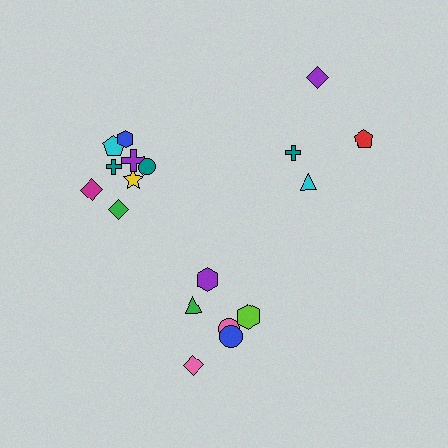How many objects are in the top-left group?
There are 8 objects.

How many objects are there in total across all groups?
There are 18 objects.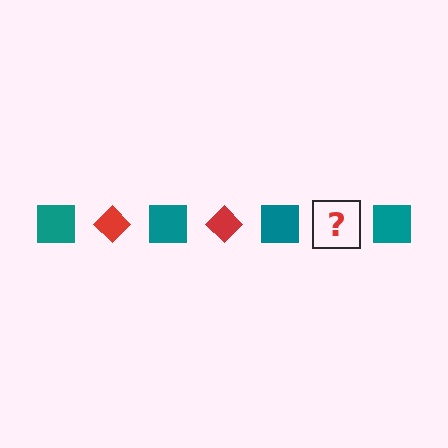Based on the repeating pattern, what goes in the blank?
The blank should be a red diamond.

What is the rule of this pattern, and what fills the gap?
The rule is that the pattern alternates between teal square and red diamond. The gap should be filled with a red diamond.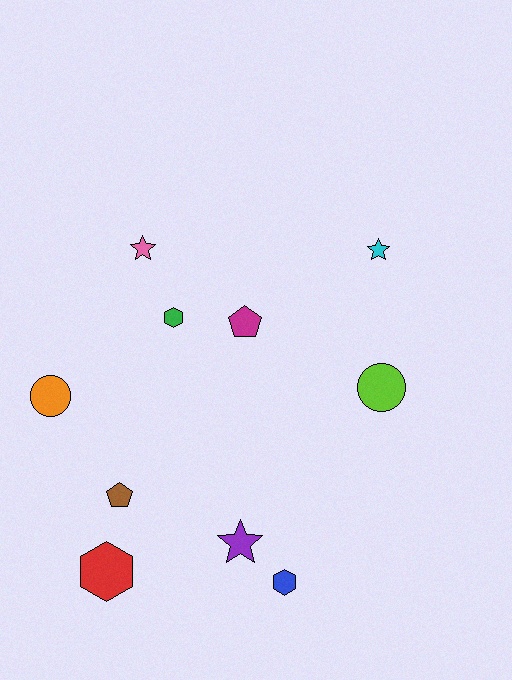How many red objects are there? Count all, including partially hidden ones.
There is 1 red object.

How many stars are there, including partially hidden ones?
There are 3 stars.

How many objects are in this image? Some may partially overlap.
There are 10 objects.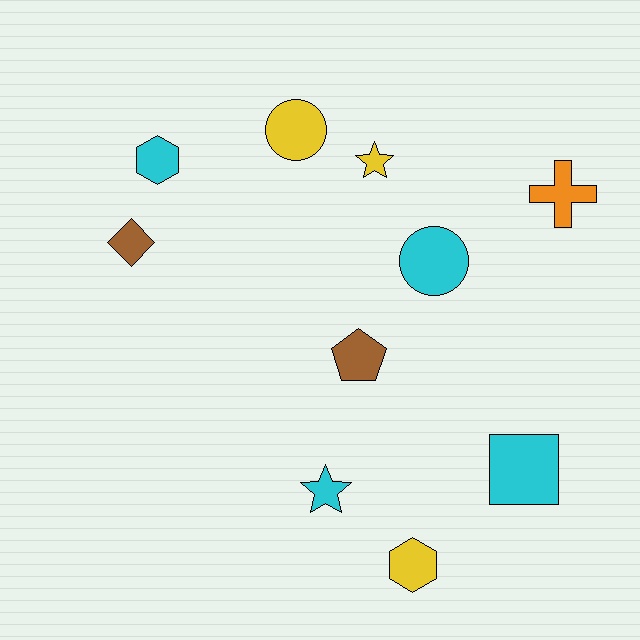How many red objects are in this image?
There are no red objects.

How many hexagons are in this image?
There are 2 hexagons.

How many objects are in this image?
There are 10 objects.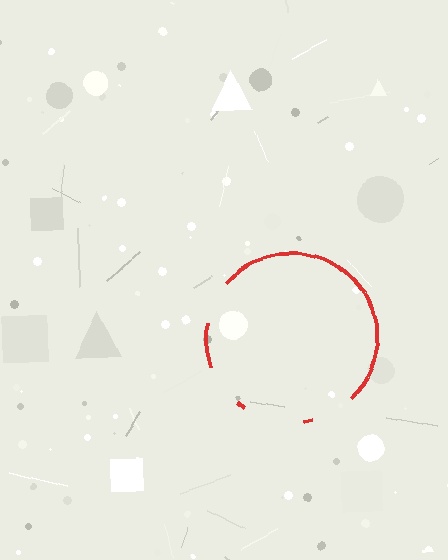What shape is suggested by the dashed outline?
The dashed outline suggests a circle.